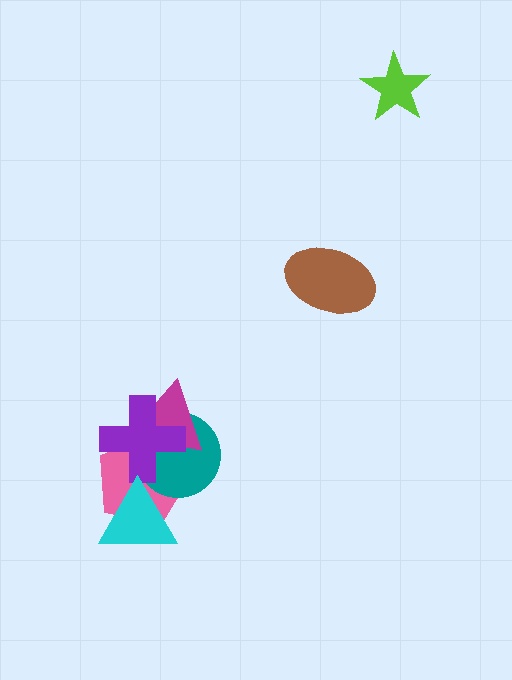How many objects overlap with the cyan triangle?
2 objects overlap with the cyan triangle.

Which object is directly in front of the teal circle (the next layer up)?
The magenta triangle is directly in front of the teal circle.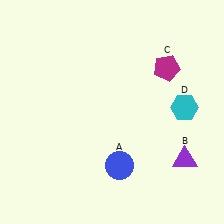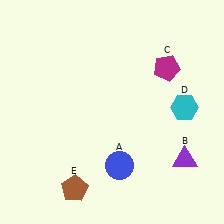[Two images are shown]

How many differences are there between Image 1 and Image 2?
There is 1 difference between the two images.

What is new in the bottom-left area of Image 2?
A brown pentagon (E) was added in the bottom-left area of Image 2.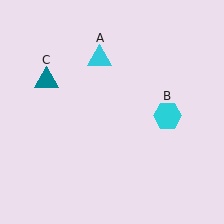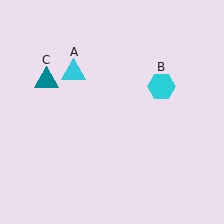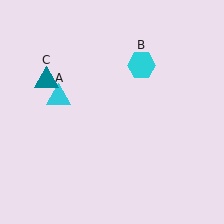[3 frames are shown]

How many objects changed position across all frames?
2 objects changed position: cyan triangle (object A), cyan hexagon (object B).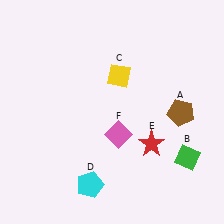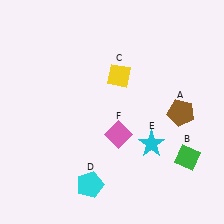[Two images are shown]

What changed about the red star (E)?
In Image 1, E is red. In Image 2, it changed to cyan.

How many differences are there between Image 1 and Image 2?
There is 1 difference between the two images.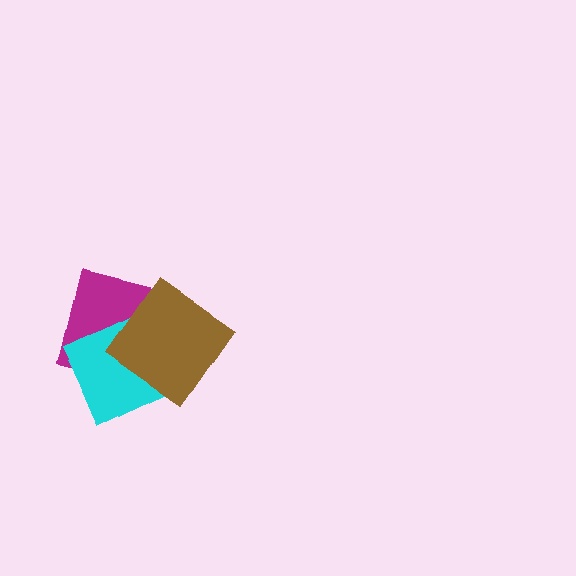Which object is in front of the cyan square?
The brown diamond is in front of the cyan square.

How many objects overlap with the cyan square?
2 objects overlap with the cyan square.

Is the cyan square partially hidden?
Yes, it is partially covered by another shape.